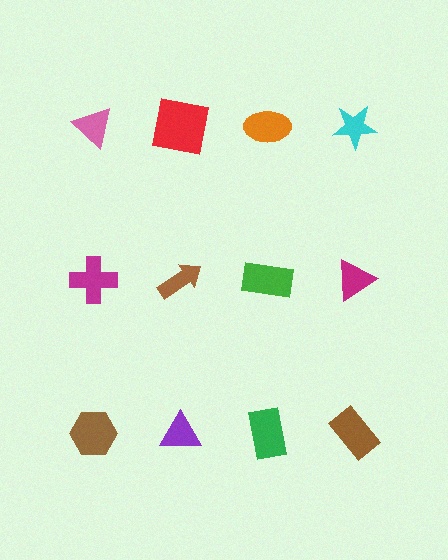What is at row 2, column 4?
A magenta triangle.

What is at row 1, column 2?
A red square.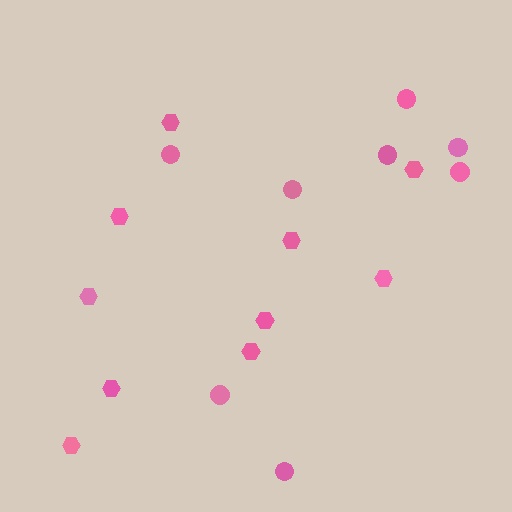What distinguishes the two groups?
There are 2 groups: one group of hexagons (10) and one group of circles (8).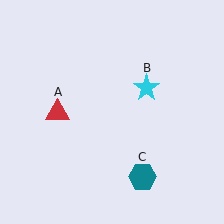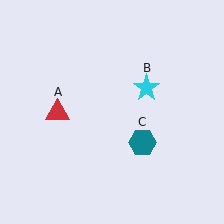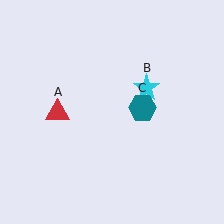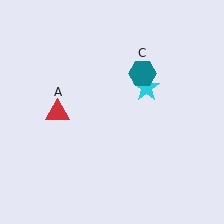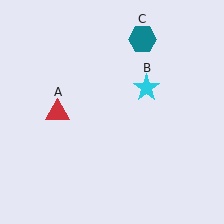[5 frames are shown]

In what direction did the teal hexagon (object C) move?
The teal hexagon (object C) moved up.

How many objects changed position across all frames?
1 object changed position: teal hexagon (object C).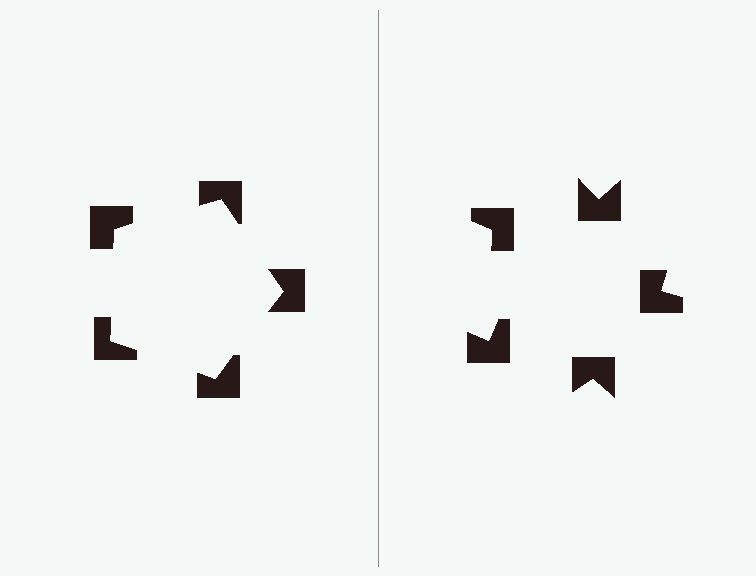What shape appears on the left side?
An illusory pentagon.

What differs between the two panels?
The notched squares are positioned identically on both sides; only the wedge orientations differ. On the left they align to a pentagon; on the right they are misaligned.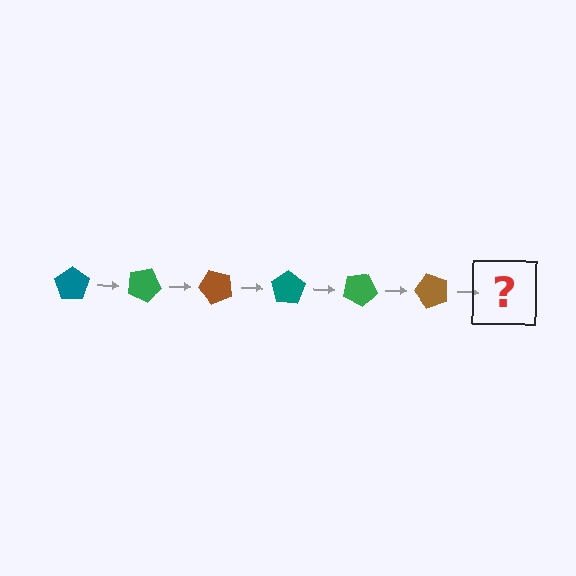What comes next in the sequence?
The next element should be a teal pentagon, rotated 150 degrees from the start.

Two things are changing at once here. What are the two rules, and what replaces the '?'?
The two rules are that it rotates 25 degrees each step and the color cycles through teal, green, and brown. The '?' should be a teal pentagon, rotated 150 degrees from the start.